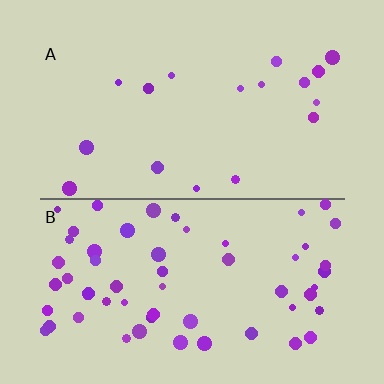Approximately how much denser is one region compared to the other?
Approximately 3.3× — region B over region A.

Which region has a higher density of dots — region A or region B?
B (the bottom).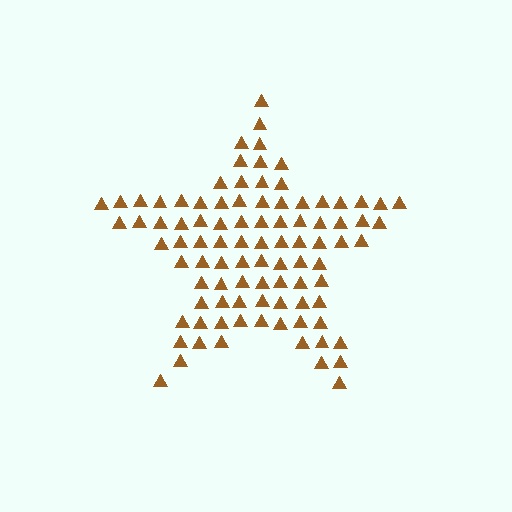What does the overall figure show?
The overall figure shows a star.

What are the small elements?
The small elements are triangles.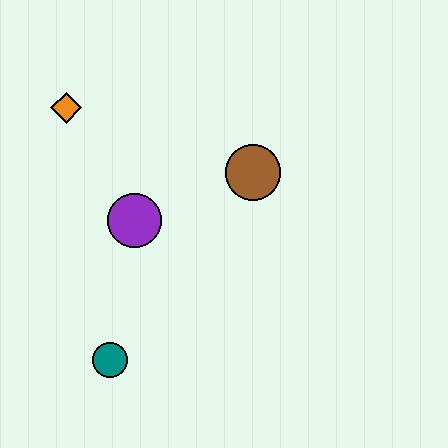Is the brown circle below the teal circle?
No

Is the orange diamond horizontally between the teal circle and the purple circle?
No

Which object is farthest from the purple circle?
The teal circle is farthest from the purple circle.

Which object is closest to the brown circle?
The purple circle is closest to the brown circle.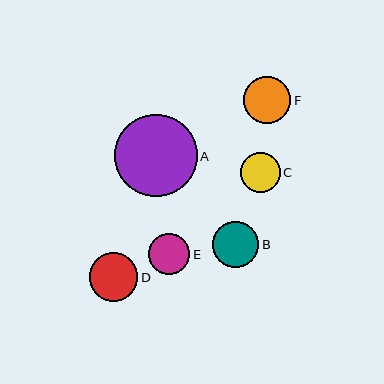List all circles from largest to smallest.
From largest to smallest: A, D, F, B, E, C.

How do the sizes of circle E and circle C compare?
Circle E and circle C are approximately the same size.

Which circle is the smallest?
Circle C is the smallest with a size of approximately 40 pixels.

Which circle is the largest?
Circle A is the largest with a size of approximately 82 pixels.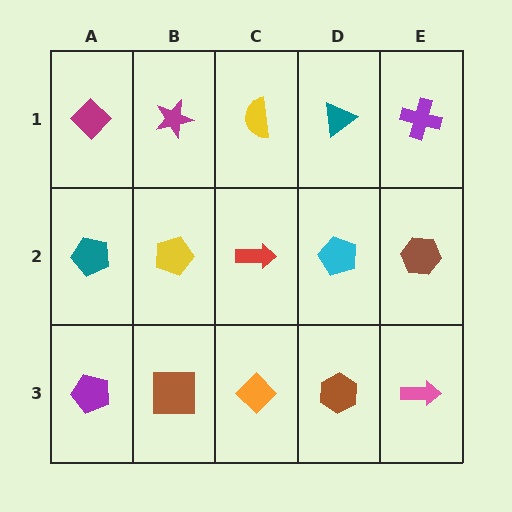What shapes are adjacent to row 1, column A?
A teal pentagon (row 2, column A), a magenta star (row 1, column B).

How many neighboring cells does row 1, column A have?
2.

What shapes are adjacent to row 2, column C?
A yellow semicircle (row 1, column C), an orange diamond (row 3, column C), a yellow pentagon (row 2, column B), a cyan pentagon (row 2, column D).